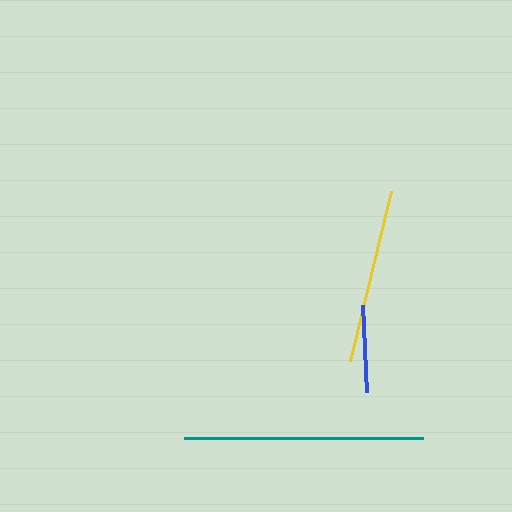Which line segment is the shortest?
The blue line is the shortest at approximately 87 pixels.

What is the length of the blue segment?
The blue segment is approximately 87 pixels long.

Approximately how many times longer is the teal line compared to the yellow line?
The teal line is approximately 1.4 times the length of the yellow line.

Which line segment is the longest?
The teal line is the longest at approximately 239 pixels.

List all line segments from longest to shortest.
From longest to shortest: teal, yellow, blue.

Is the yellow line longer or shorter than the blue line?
The yellow line is longer than the blue line.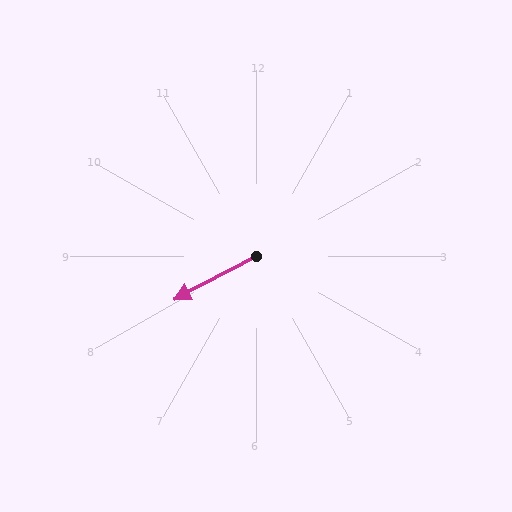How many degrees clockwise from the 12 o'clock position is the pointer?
Approximately 242 degrees.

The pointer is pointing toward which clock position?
Roughly 8 o'clock.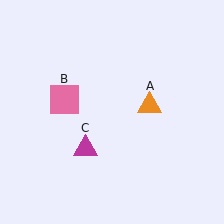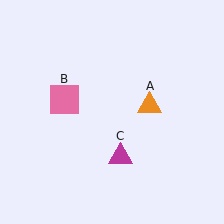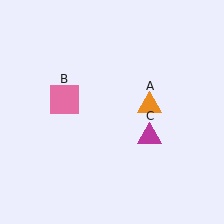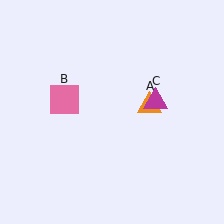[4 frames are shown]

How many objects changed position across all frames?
1 object changed position: magenta triangle (object C).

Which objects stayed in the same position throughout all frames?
Orange triangle (object A) and pink square (object B) remained stationary.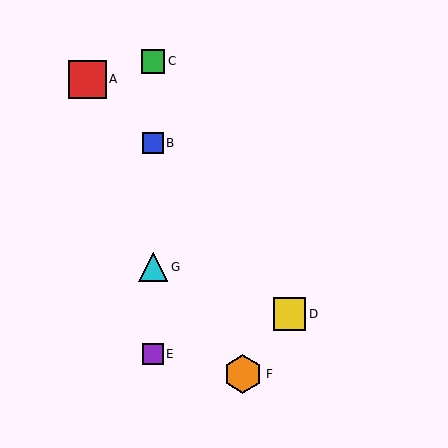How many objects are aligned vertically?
4 objects (B, C, E, G) are aligned vertically.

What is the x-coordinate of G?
Object G is at x≈153.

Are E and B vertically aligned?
Yes, both are at x≈153.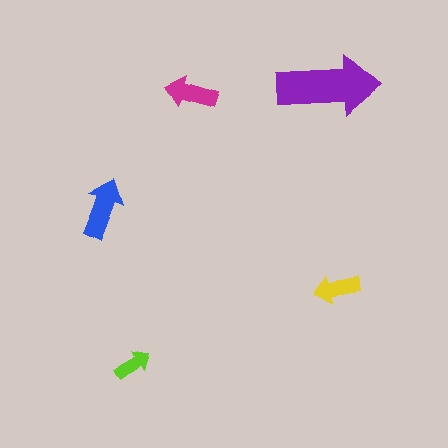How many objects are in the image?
There are 5 objects in the image.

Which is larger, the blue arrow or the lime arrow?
The blue one.